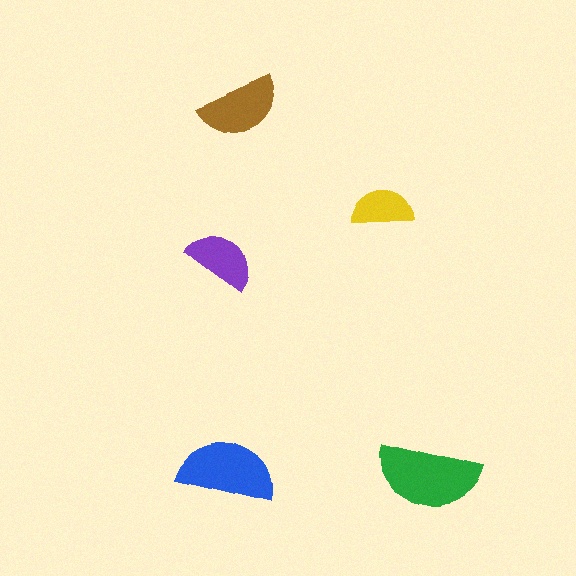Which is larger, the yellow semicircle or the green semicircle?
The green one.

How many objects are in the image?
There are 5 objects in the image.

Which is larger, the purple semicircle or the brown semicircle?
The brown one.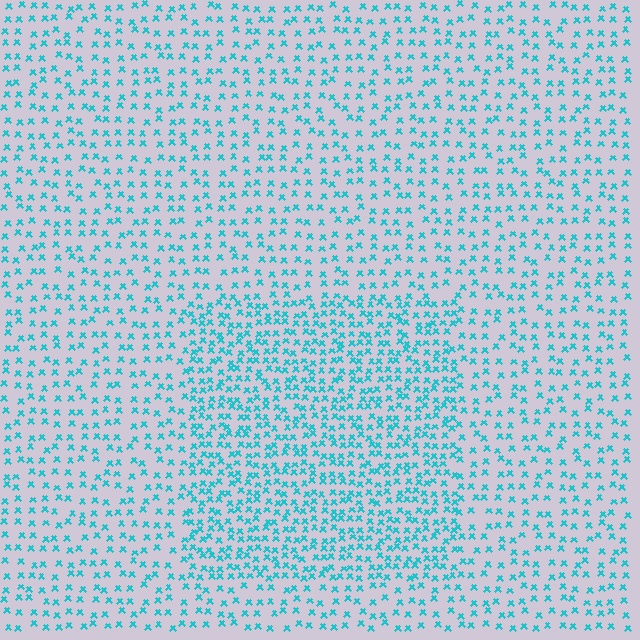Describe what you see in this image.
The image contains small cyan elements arranged at two different densities. A rectangle-shaped region is visible where the elements are more densely packed than the surrounding area.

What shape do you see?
I see a rectangle.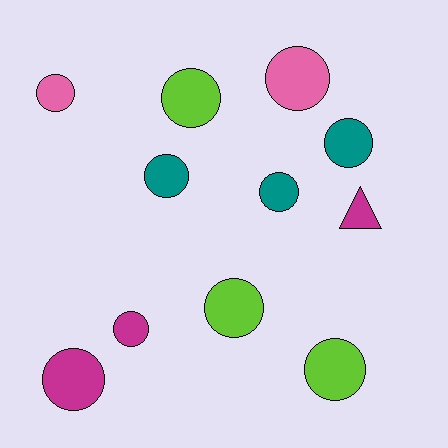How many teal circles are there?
There are 3 teal circles.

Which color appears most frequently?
Magenta, with 3 objects.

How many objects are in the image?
There are 11 objects.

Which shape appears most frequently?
Circle, with 10 objects.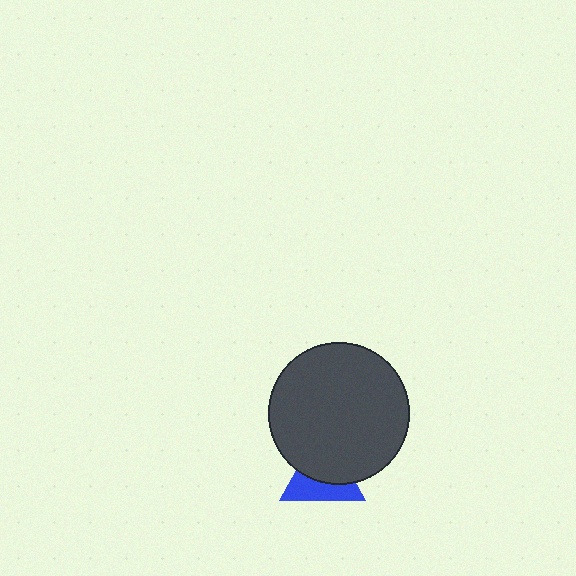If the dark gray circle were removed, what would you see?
You would see the complete blue triangle.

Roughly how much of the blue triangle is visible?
About half of it is visible (roughly 46%).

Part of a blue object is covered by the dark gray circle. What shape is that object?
It is a triangle.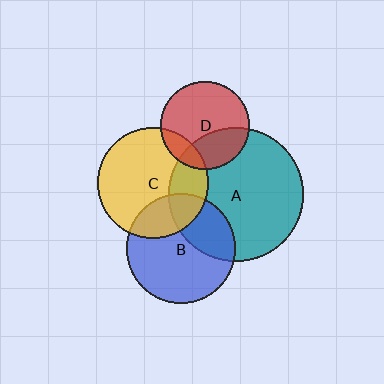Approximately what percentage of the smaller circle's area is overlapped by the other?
Approximately 25%.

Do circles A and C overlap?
Yes.